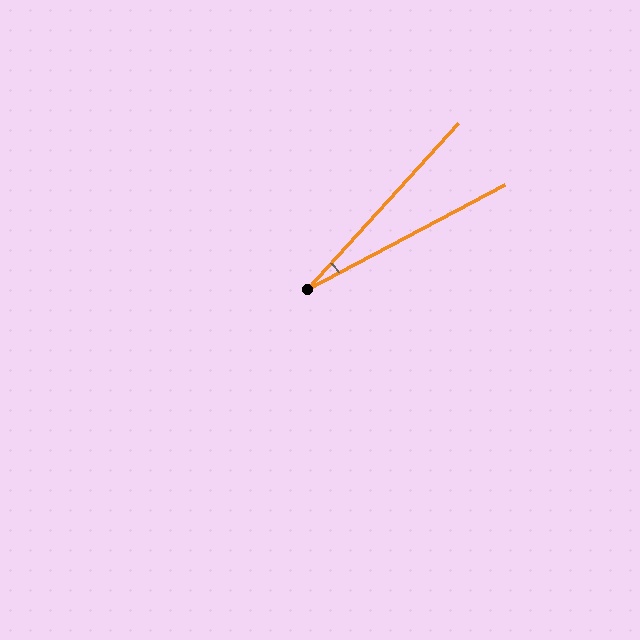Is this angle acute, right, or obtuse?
It is acute.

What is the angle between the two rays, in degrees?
Approximately 20 degrees.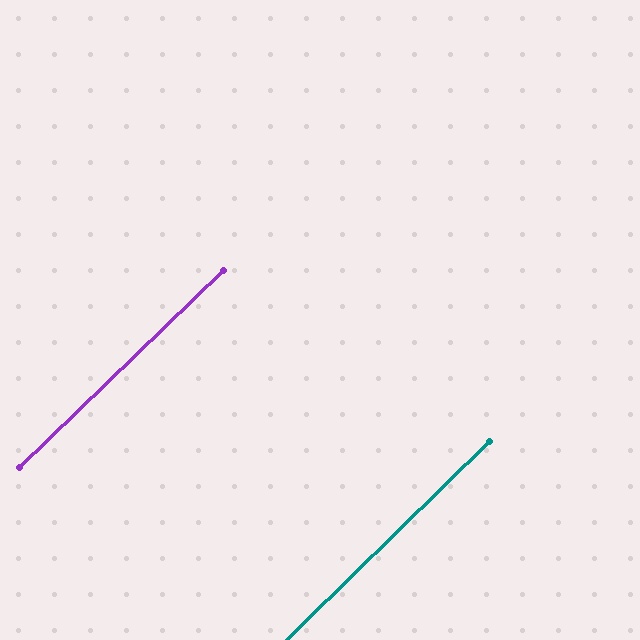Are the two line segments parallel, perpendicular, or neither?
Parallel — their directions differ by only 0.1°.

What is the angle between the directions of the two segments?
Approximately 0 degrees.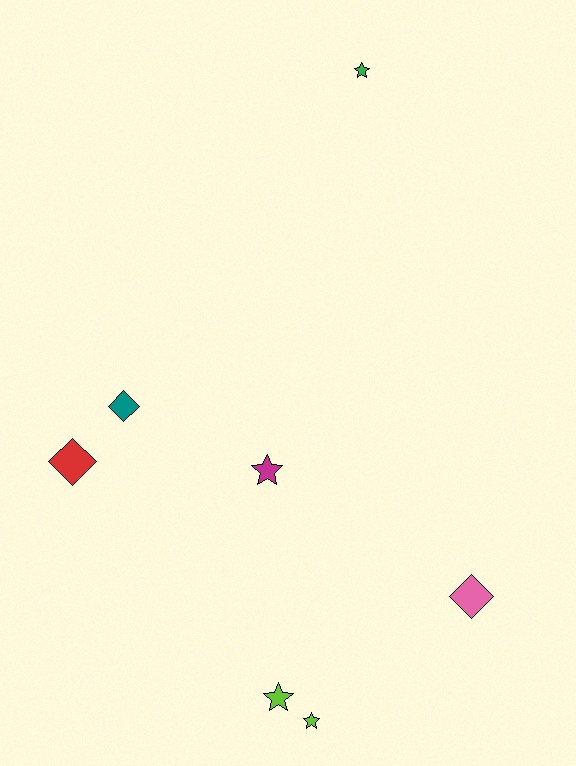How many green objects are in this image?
There is 1 green object.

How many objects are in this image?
There are 7 objects.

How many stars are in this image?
There are 4 stars.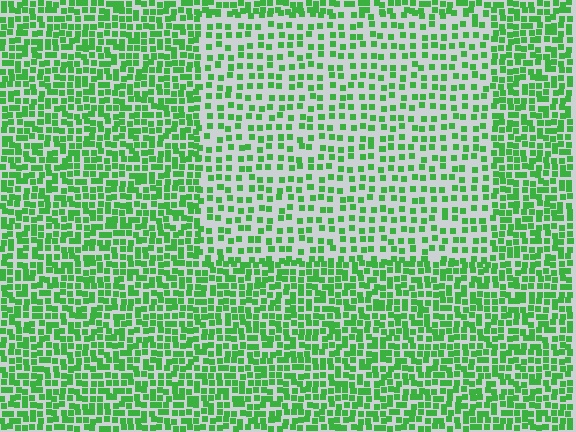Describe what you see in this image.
The image contains small green elements arranged at two different densities. A rectangle-shaped region is visible where the elements are less densely packed than the surrounding area.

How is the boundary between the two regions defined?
The boundary is defined by a change in element density (approximately 1.9x ratio). All elements are the same color, size, and shape.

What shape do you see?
I see a rectangle.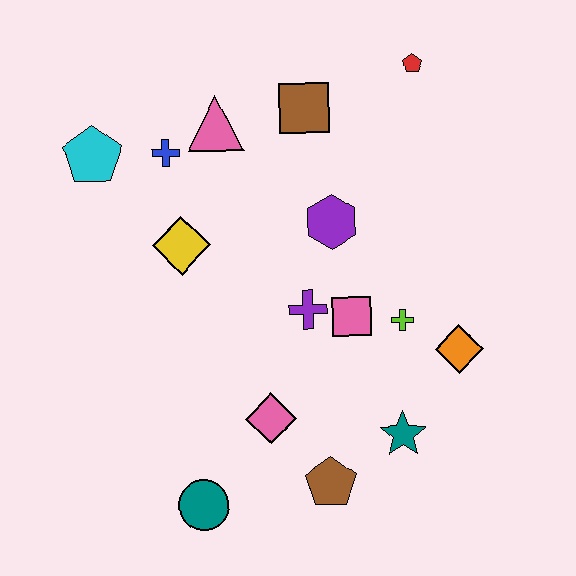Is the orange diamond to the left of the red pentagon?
No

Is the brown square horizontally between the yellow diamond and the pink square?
Yes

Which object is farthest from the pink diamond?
The red pentagon is farthest from the pink diamond.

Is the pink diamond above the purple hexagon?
No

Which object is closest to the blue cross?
The pink triangle is closest to the blue cross.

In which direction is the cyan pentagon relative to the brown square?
The cyan pentagon is to the left of the brown square.